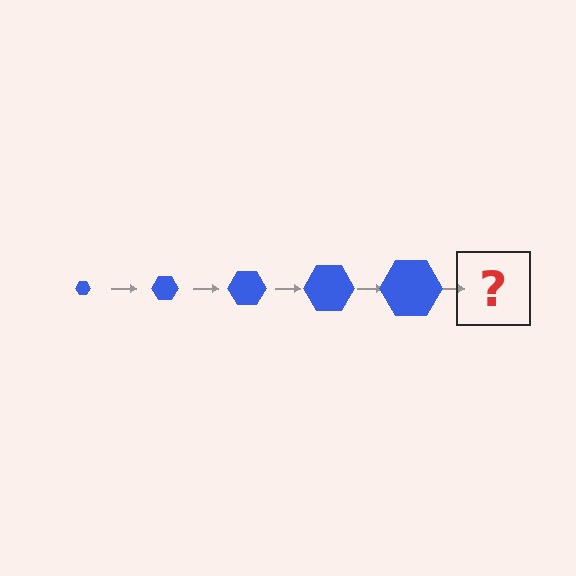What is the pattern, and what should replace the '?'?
The pattern is that the hexagon gets progressively larger each step. The '?' should be a blue hexagon, larger than the previous one.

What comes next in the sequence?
The next element should be a blue hexagon, larger than the previous one.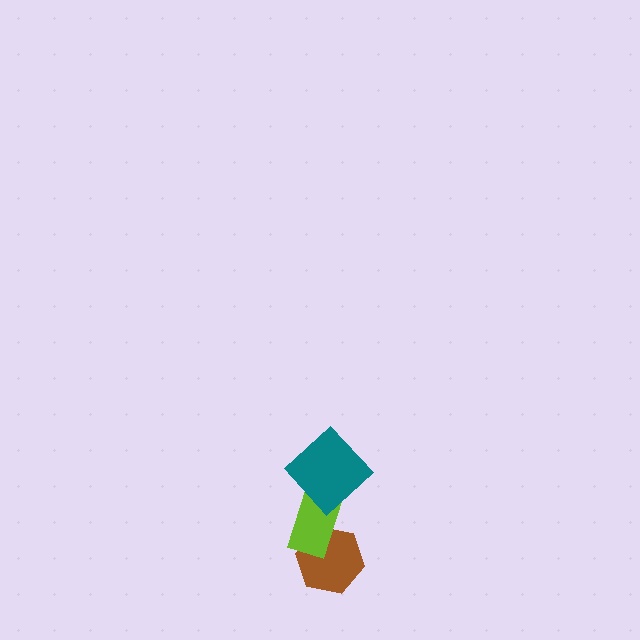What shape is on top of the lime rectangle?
The teal diamond is on top of the lime rectangle.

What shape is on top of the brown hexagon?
The lime rectangle is on top of the brown hexagon.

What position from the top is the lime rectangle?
The lime rectangle is 2nd from the top.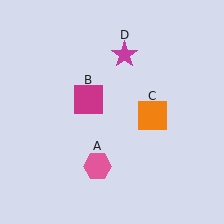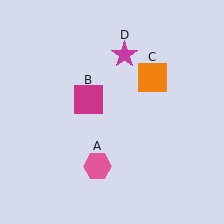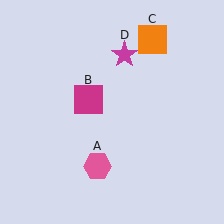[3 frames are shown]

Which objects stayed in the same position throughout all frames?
Pink hexagon (object A) and magenta square (object B) and magenta star (object D) remained stationary.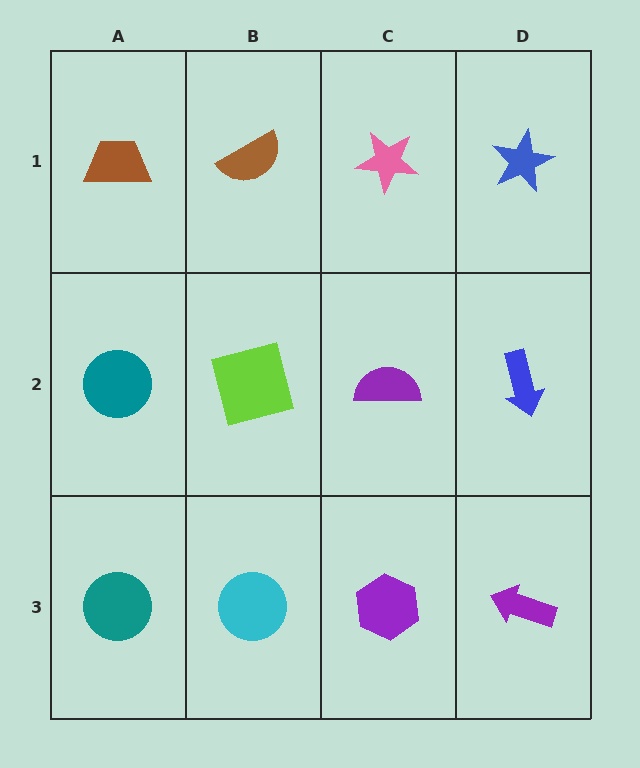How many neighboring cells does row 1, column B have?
3.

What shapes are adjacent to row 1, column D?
A blue arrow (row 2, column D), a pink star (row 1, column C).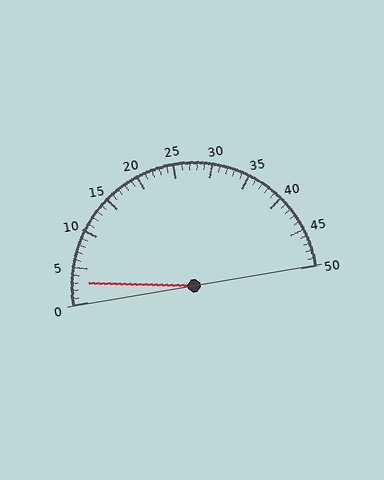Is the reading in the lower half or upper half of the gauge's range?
The reading is in the lower half of the range (0 to 50).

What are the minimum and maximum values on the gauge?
The gauge ranges from 0 to 50.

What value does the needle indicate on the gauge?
The needle indicates approximately 3.